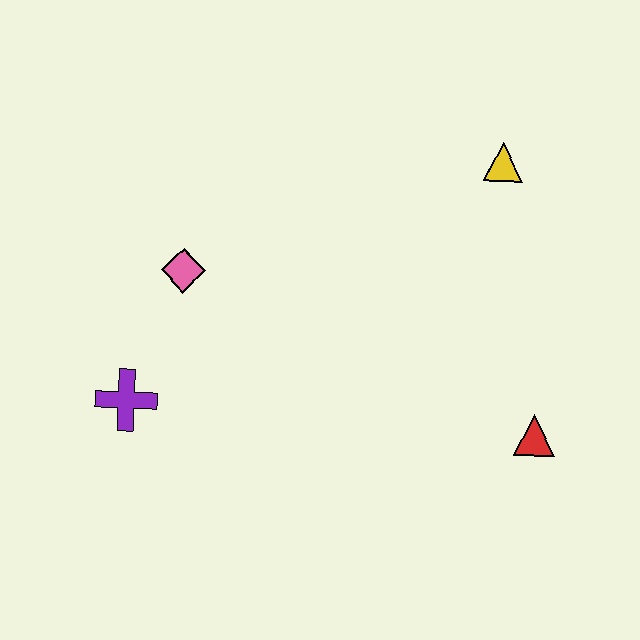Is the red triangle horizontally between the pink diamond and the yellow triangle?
No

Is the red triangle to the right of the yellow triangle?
Yes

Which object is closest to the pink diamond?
The purple cross is closest to the pink diamond.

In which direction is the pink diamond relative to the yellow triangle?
The pink diamond is to the left of the yellow triangle.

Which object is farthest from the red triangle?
The purple cross is farthest from the red triangle.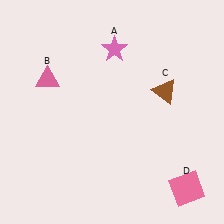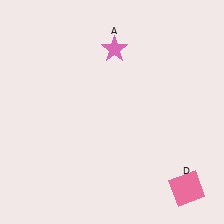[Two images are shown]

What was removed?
The brown triangle (C), the pink triangle (B) were removed in Image 2.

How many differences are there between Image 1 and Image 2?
There are 2 differences between the two images.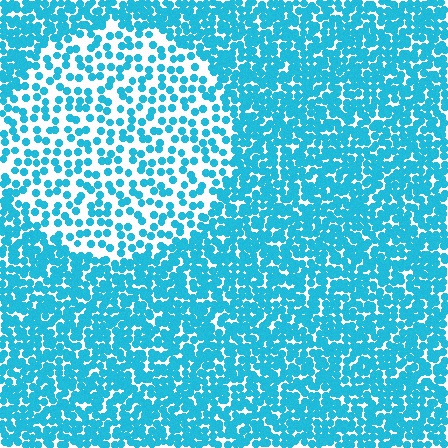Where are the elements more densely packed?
The elements are more densely packed outside the circle boundary.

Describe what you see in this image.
The image contains small cyan elements arranged at two different densities. A circle-shaped region is visible where the elements are less densely packed than the surrounding area.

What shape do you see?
I see a circle.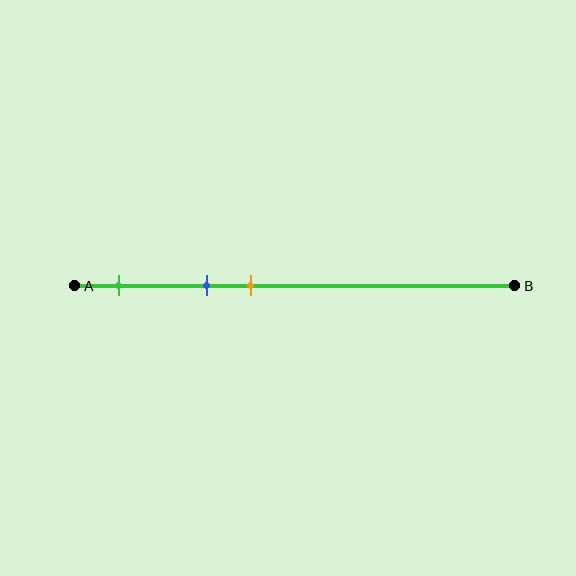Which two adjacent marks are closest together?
The blue and orange marks are the closest adjacent pair.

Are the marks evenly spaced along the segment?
Yes, the marks are approximately evenly spaced.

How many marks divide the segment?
There are 3 marks dividing the segment.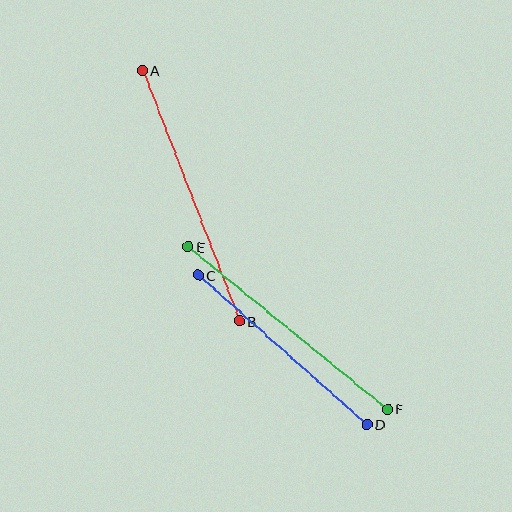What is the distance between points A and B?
The distance is approximately 269 pixels.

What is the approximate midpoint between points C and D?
The midpoint is at approximately (283, 350) pixels.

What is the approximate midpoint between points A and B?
The midpoint is at approximately (191, 196) pixels.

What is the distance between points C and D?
The distance is approximately 225 pixels.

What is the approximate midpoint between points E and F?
The midpoint is at approximately (288, 328) pixels.